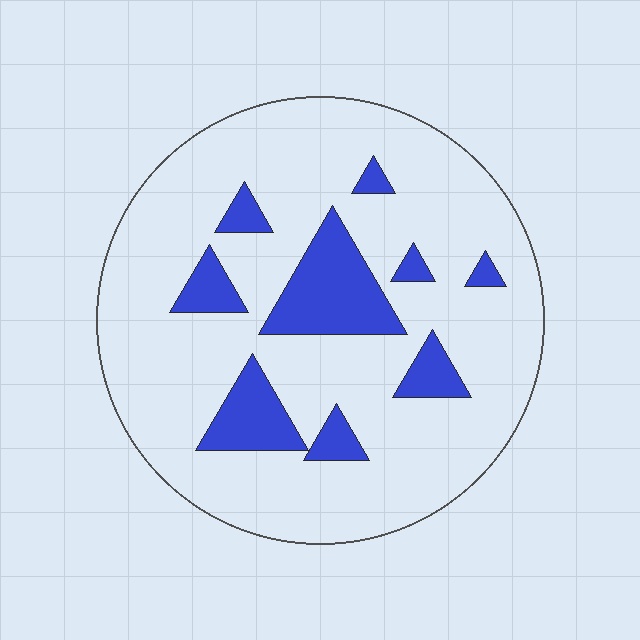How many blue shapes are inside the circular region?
9.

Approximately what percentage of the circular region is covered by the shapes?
Approximately 15%.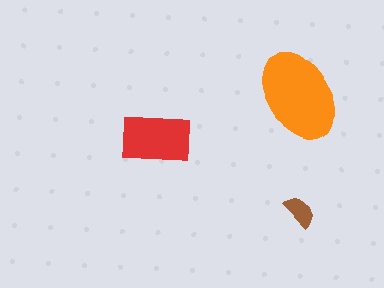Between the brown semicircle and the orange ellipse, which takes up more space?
The orange ellipse.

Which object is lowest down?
The brown semicircle is bottommost.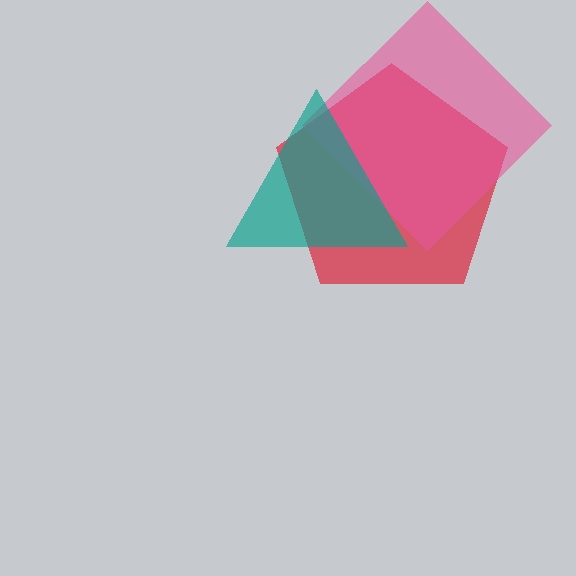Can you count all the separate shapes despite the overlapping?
Yes, there are 3 separate shapes.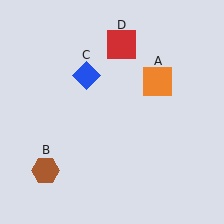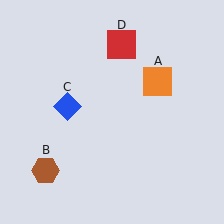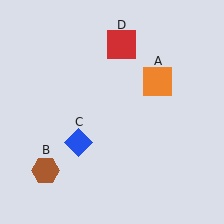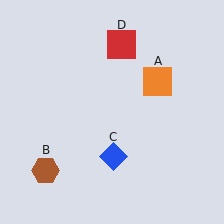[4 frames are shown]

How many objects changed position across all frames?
1 object changed position: blue diamond (object C).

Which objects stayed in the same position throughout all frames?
Orange square (object A) and brown hexagon (object B) and red square (object D) remained stationary.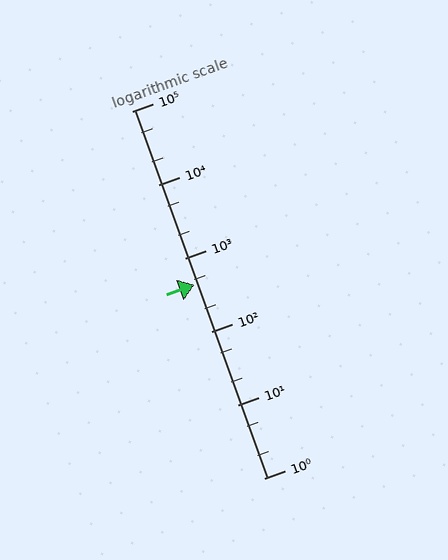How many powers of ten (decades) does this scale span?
The scale spans 5 decades, from 1 to 100000.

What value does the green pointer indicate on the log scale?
The pointer indicates approximately 430.